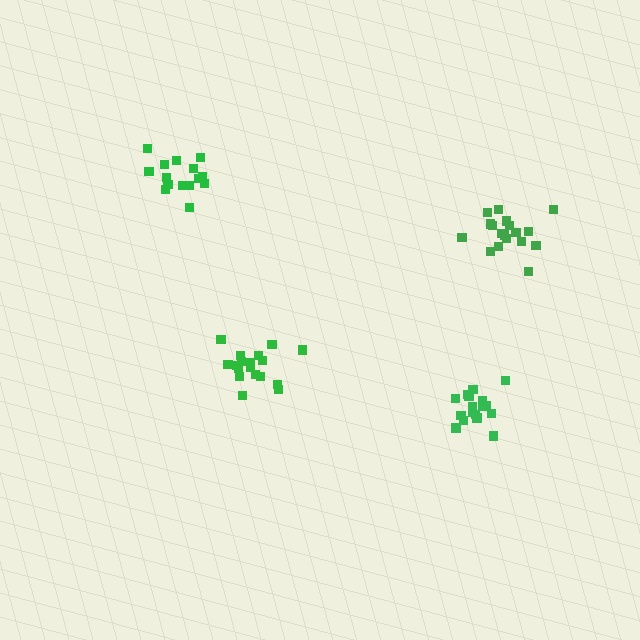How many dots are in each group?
Group 1: 17 dots, Group 2: 18 dots, Group 3: 18 dots, Group 4: 15 dots (68 total).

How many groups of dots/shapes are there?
There are 4 groups.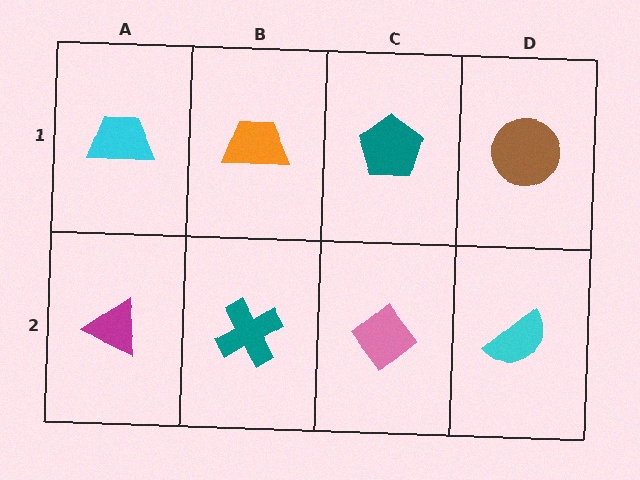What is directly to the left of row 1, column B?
A cyan trapezoid.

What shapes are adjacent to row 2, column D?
A brown circle (row 1, column D), a pink diamond (row 2, column C).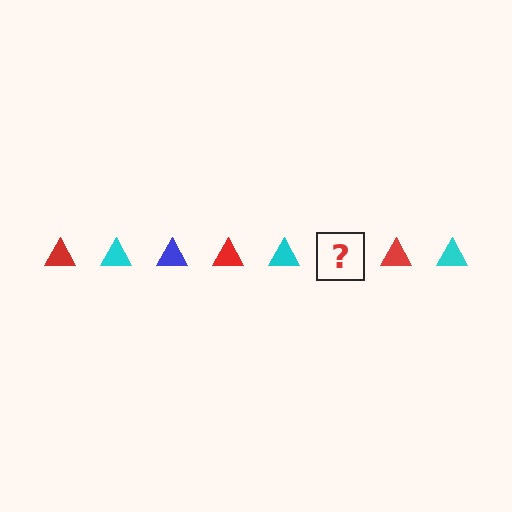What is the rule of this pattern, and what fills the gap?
The rule is that the pattern cycles through red, cyan, blue triangles. The gap should be filled with a blue triangle.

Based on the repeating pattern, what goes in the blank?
The blank should be a blue triangle.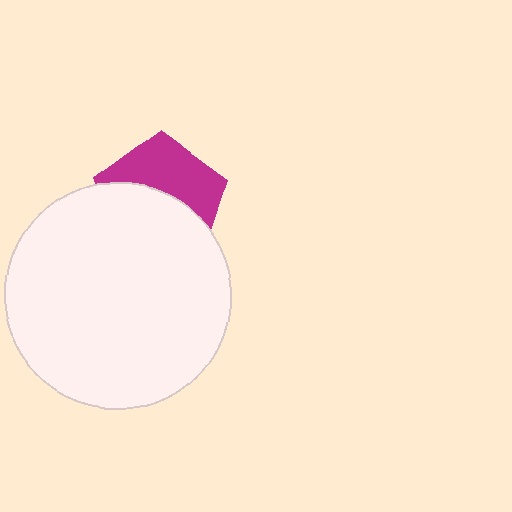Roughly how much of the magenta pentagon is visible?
A small part of it is visible (roughly 45%).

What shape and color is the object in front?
The object in front is a white circle.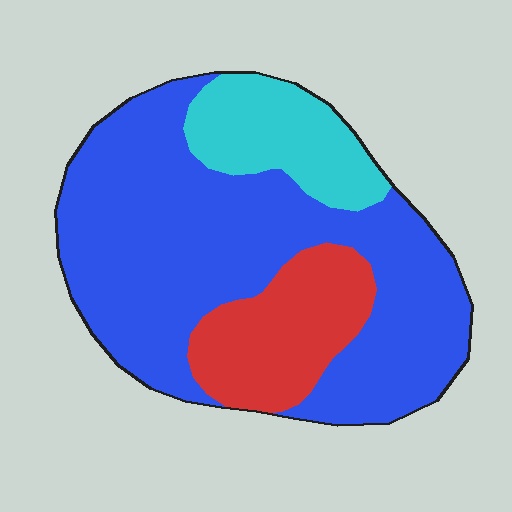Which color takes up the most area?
Blue, at roughly 65%.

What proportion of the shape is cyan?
Cyan covers 16% of the shape.